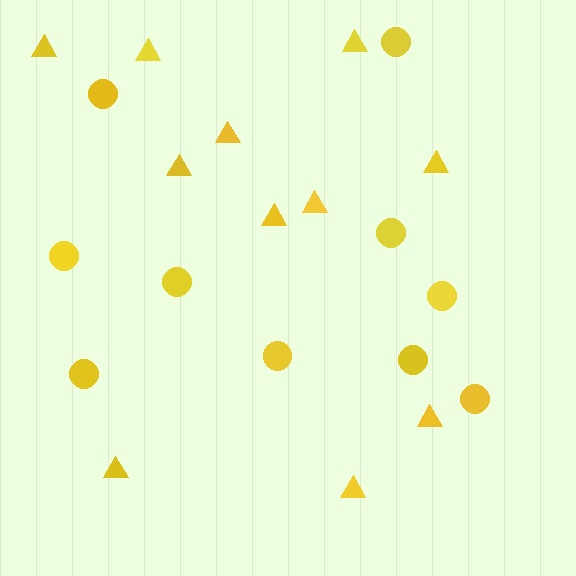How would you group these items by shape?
There are 2 groups: one group of circles (10) and one group of triangles (11).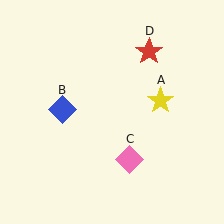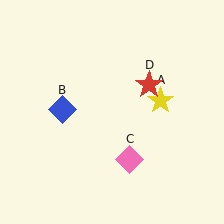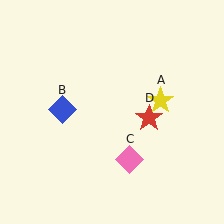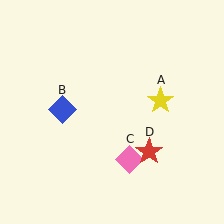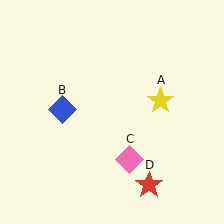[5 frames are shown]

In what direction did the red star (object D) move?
The red star (object D) moved down.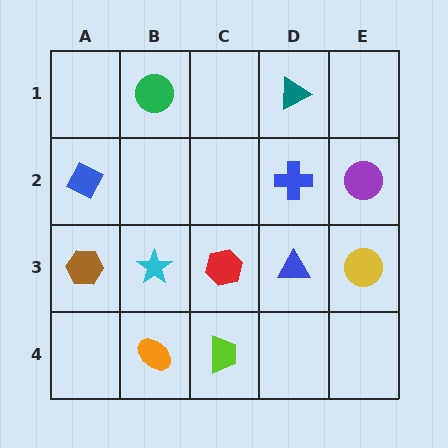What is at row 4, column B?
An orange ellipse.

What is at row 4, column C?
A lime trapezoid.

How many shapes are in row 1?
2 shapes.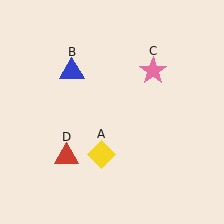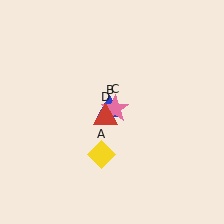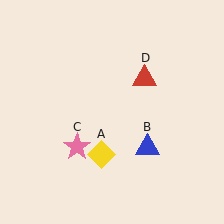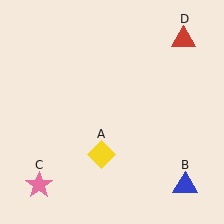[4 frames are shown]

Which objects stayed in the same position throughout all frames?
Yellow diamond (object A) remained stationary.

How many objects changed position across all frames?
3 objects changed position: blue triangle (object B), pink star (object C), red triangle (object D).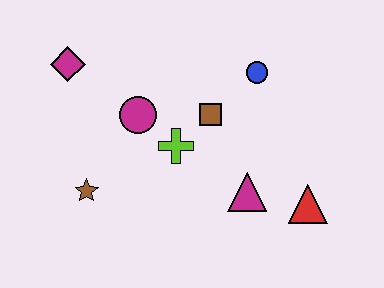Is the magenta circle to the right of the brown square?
No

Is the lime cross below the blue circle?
Yes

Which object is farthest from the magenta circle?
The red triangle is farthest from the magenta circle.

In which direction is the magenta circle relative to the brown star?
The magenta circle is above the brown star.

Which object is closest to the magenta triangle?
The red triangle is closest to the magenta triangle.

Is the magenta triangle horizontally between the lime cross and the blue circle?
Yes